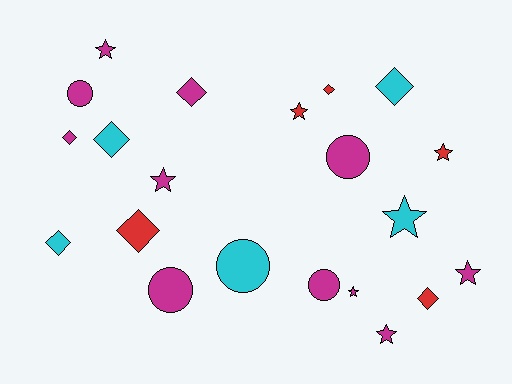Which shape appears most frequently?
Star, with 8 objects.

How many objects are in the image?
There are 21 objects.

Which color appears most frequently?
Magenta, with 11 objects.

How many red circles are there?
There are no red circles.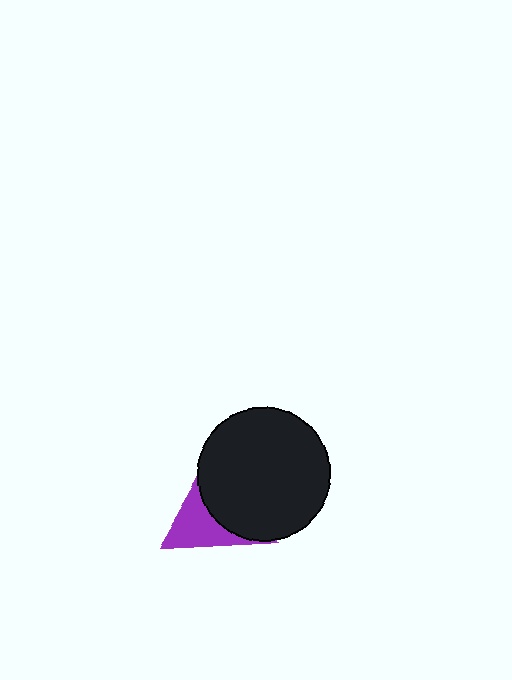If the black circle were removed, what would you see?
You would see the complete purple triangle.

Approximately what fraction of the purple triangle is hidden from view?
Roughly 59% of the purple triangle is hidden behind the black circle.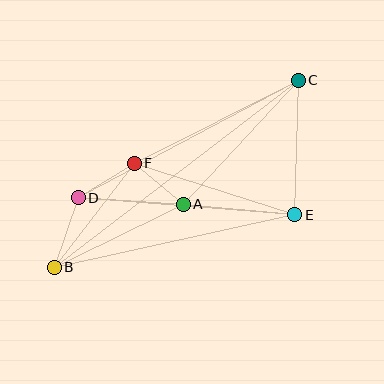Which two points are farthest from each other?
Points B and C are farthest from each other.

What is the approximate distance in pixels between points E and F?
The distance between E and F is approximately 168 pixels.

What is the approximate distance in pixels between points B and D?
The distance between B and D is approximately 73 pixels.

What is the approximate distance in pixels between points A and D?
The distance between A and D is approximately 105 pixels.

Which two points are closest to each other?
Points A and F are closest to each other.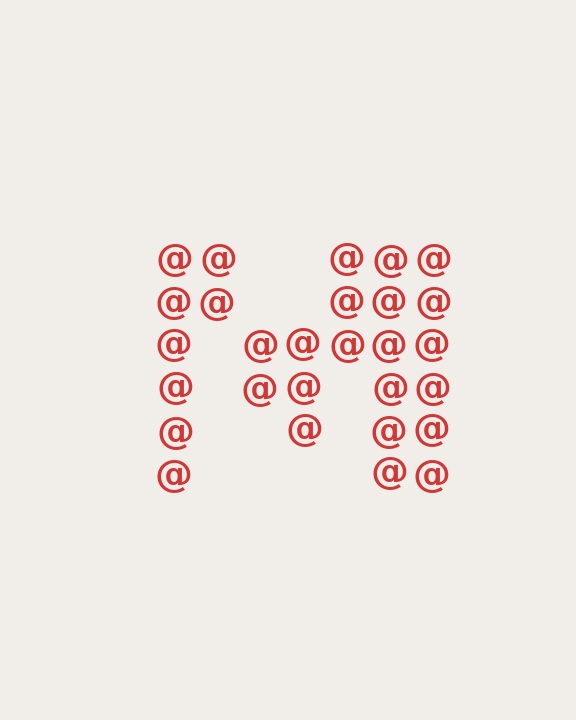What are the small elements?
The small elements are at signs.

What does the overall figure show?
The overall figure shows the letter M.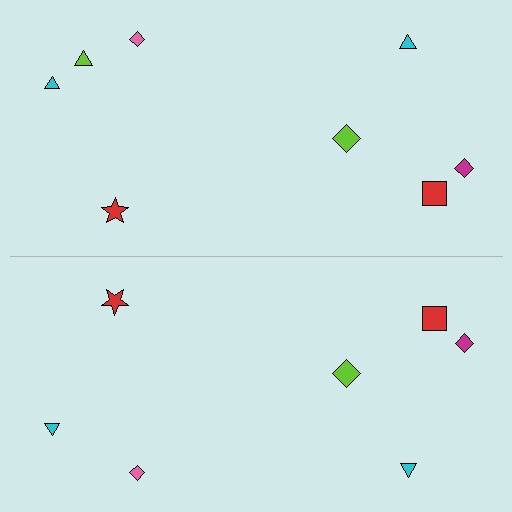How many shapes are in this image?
There are 15 shapes in this image.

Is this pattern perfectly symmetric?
No, the pattern is not perfectly symmetric. A lime triangle is missing from the bottom side.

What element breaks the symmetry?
A lime triangle is missing from the bottom side.